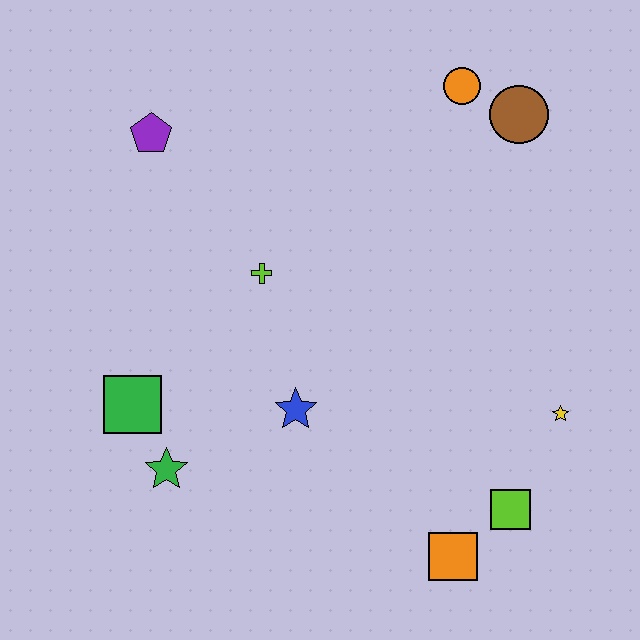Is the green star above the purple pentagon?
No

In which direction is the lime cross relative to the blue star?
The lime cross is above the blue star.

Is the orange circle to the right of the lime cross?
Yes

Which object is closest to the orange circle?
The brown circle is closest to the orange circle.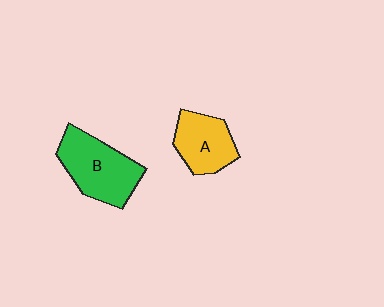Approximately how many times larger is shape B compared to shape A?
Approximately 1.4 times.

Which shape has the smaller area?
Shape A (yellow).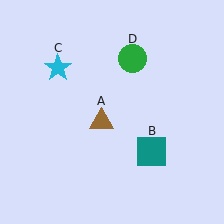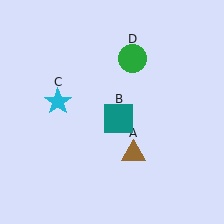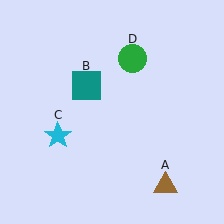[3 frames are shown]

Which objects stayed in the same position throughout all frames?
Green circle (object D) remained stationary.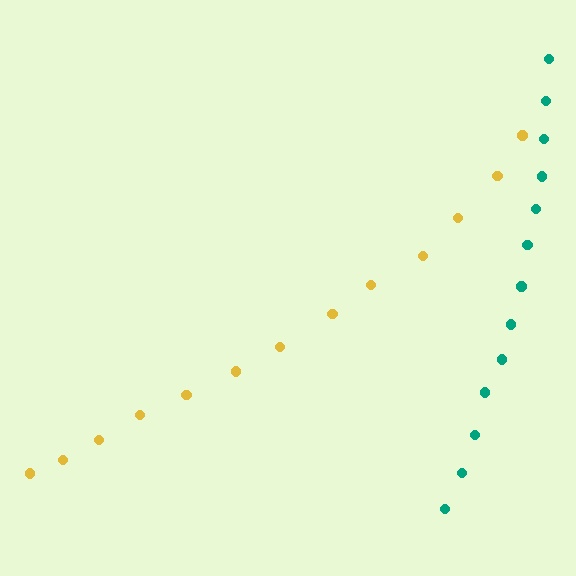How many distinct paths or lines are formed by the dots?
There are 2 distinct paths.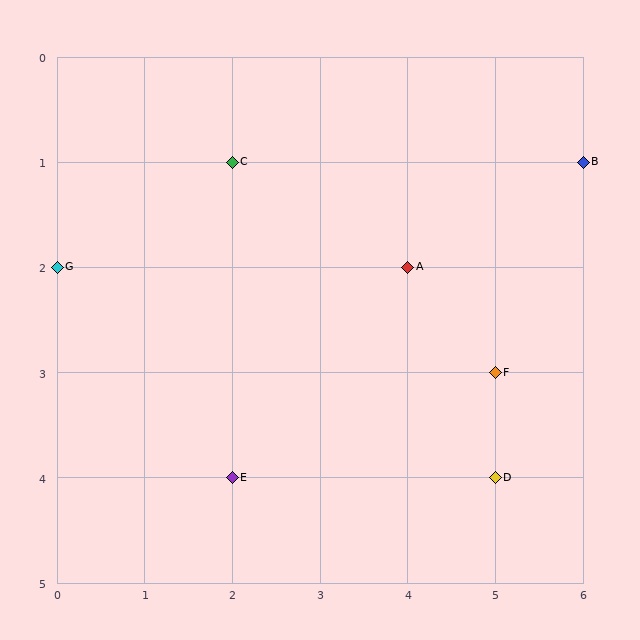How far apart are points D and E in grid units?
Points D and E are 3 columns apart.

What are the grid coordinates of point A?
Point A is at grid coordinates (4, 2).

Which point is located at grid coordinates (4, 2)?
Point A is at (4, 2).